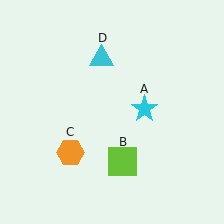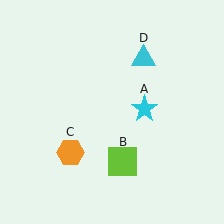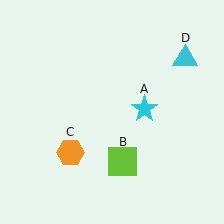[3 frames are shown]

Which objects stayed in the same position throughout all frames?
Cyan star (object A) and lime square (object B) and orange hexagon (object C) remained stationary.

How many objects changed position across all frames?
1 object changed position: cyan triangle (object D).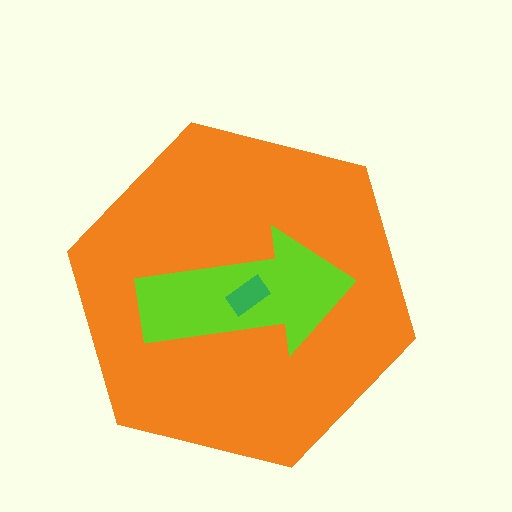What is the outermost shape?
The orange hexagon.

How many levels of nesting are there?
3.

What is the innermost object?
The green rectangle.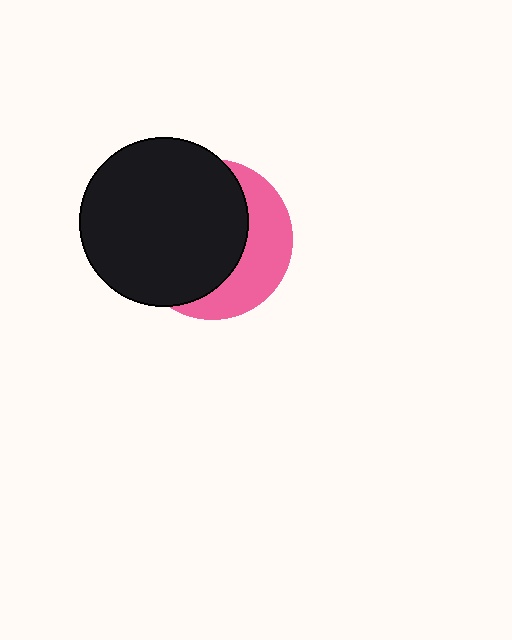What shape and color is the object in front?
The object in front is a black circle.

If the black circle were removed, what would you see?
You would see the complete pink circle.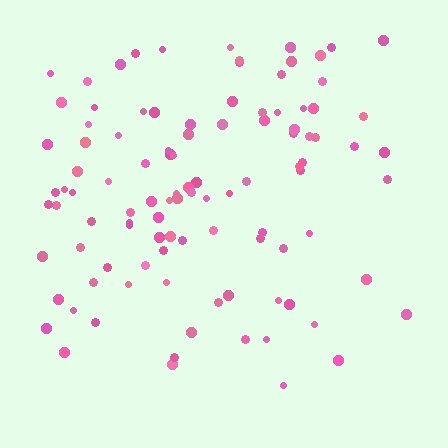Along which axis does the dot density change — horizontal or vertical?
Vertical.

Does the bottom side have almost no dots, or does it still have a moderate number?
Still a moderate number, just noticeably fewer than the top.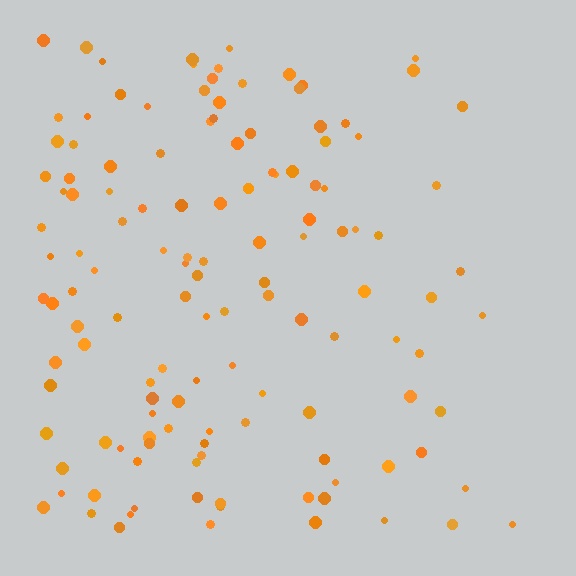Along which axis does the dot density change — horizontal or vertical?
Horizontal.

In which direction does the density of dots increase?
From right to left, with the left side densest.